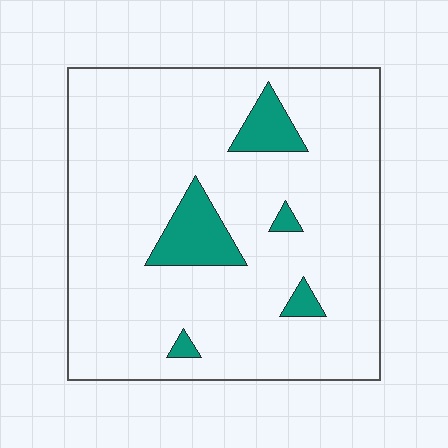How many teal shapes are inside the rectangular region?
5.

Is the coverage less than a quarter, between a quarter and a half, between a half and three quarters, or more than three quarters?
Less than a quarter.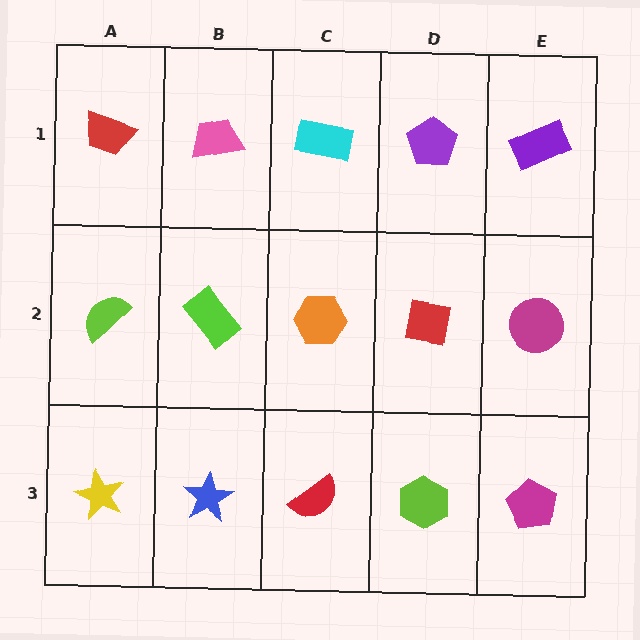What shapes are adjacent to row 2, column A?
A red trapezoid (row 1, column A), a yellow star (row 3, column A), a lime rectangle (row 2, column B).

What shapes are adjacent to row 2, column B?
A pink trapezoid (row 1, column B), a blue star (row 3, column B), a lime semicircle (row 2, column A), an orange hexagon (row 2, column C).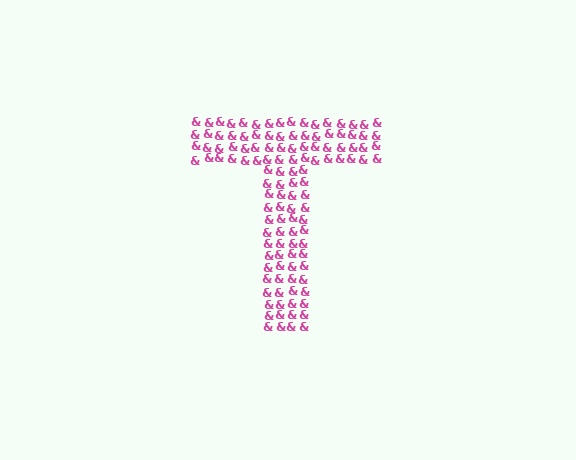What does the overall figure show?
The overall figure shows the letter T.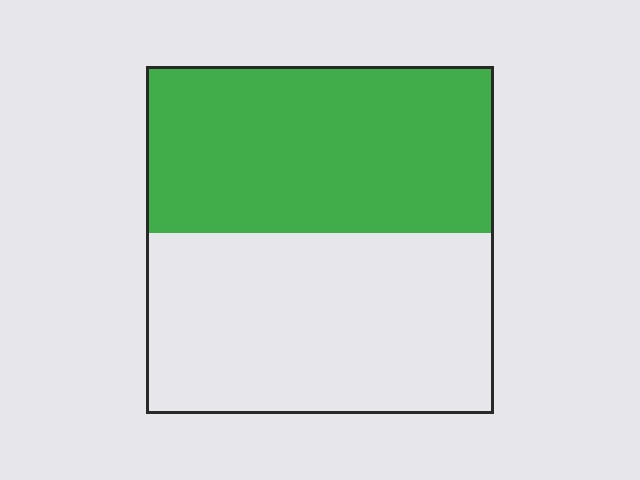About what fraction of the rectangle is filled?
About one half (1/2).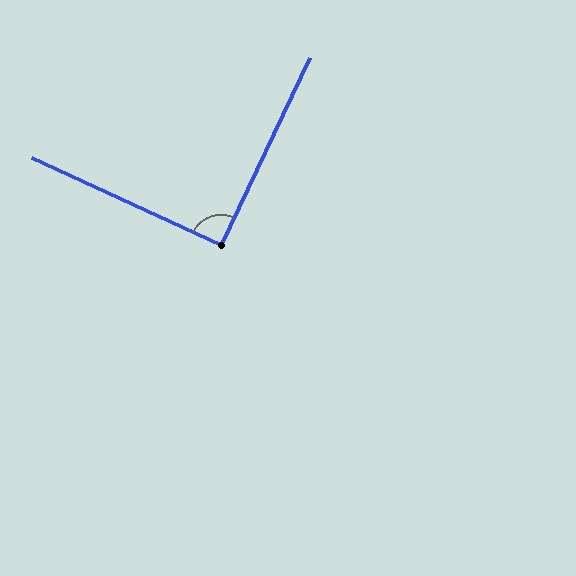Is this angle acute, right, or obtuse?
It is approximately a right angle.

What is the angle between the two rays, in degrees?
Approximately 91 degrees.